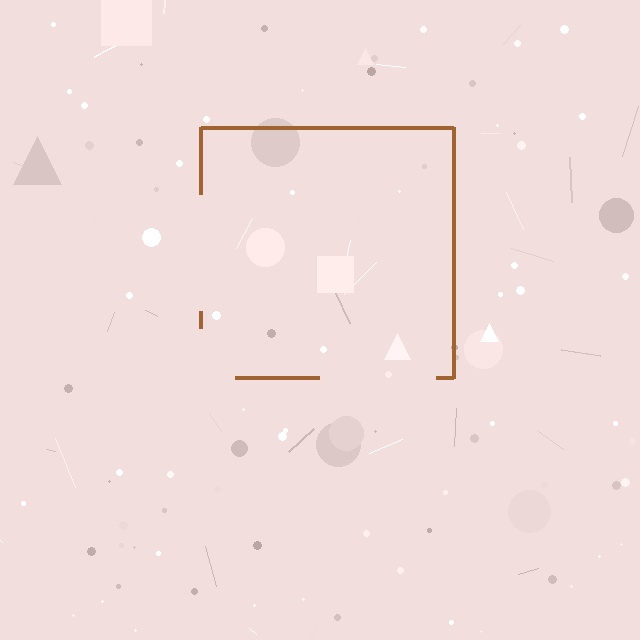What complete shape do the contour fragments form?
The contour fragments form a square.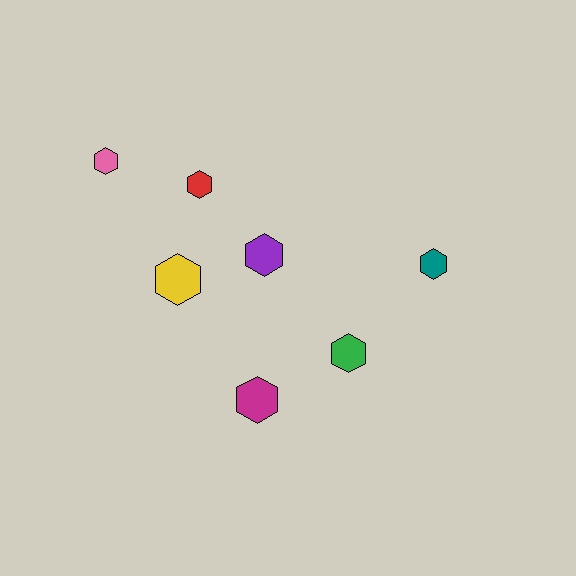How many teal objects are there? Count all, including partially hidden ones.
There is 1 teal object.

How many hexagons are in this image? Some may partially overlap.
There are 7 hexagons.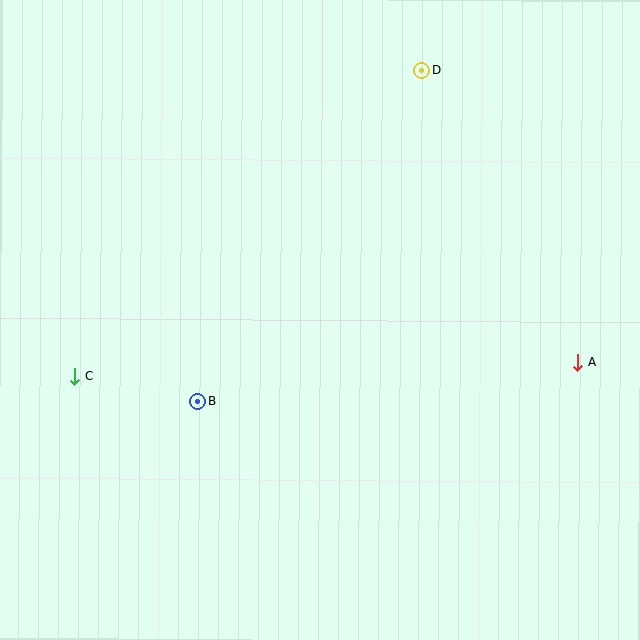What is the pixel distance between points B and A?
The distance between B and A is 381 pixels.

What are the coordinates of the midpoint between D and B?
The midpoint between D and B is at (310, 236).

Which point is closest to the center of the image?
Point B at (198, 401) is closest to the center.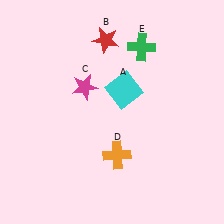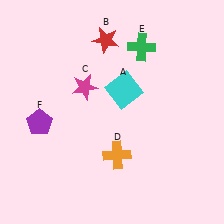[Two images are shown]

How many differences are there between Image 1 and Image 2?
There is 1 difference between the two images.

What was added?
A purple pentagon (F) was added in Image 2.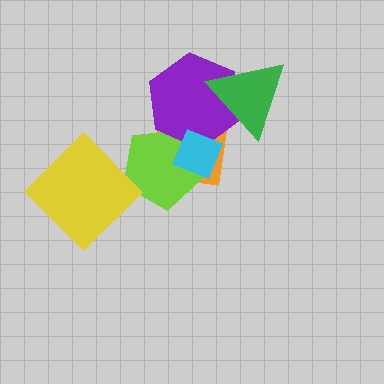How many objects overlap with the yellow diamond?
0 objects overlap with the yellow diamond.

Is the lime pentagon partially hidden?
Yes, it is partially covered by another shape.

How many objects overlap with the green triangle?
2 objects overlap with the green triangle.